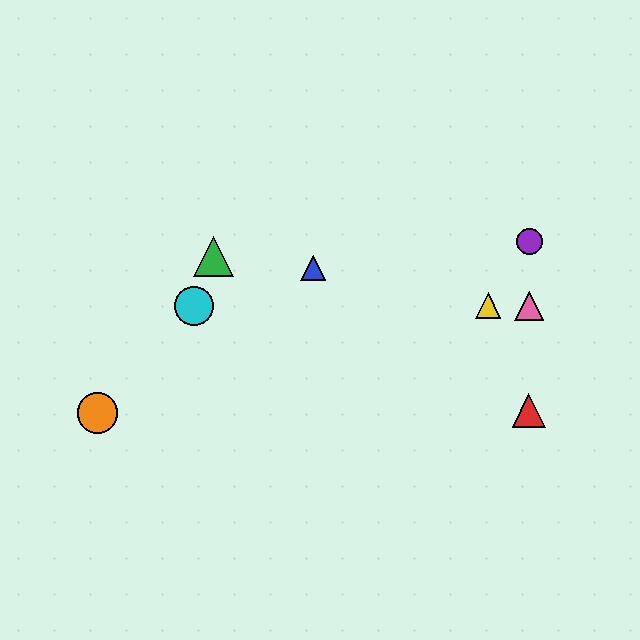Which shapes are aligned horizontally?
The yellow triangle, the cyan circle, the pink triangle are aligned horizontally.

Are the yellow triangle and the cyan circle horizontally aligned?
Yes, both are at y≈306.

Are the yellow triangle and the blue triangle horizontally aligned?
No, the yellow triangle is at y≈306 and the blue triangle is at y≈268.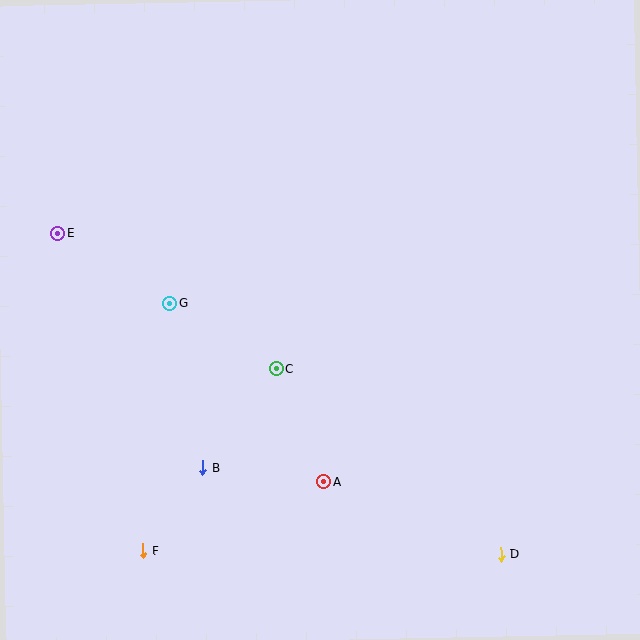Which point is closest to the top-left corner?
Point E is closest to the top-left corner.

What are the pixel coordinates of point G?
Point G is at (169, 303).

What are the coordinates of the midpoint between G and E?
The midpoint between G and E is at (114, 268).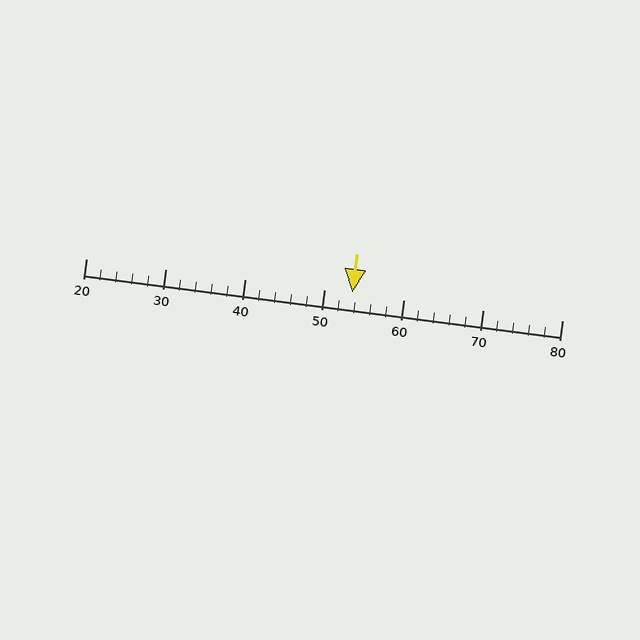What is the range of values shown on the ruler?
The ruler shows values from 20 to 80.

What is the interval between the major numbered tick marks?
The major tick marks are spaced 10 units apart.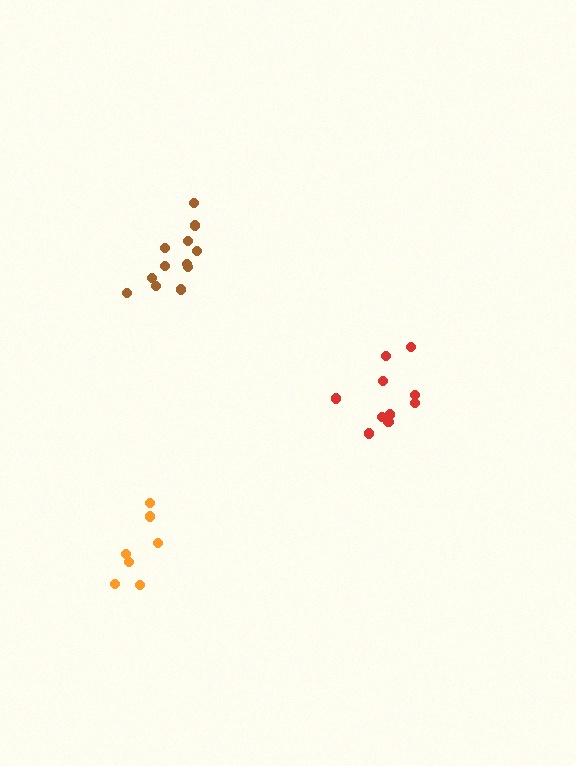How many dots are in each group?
Group 1: 7 dots, Group 2: 10 dots, Group 3: 12 dots (29 total).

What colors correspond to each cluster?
The clusters are colored: orange, red, brown.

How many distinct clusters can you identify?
There are 3 distinct clusters.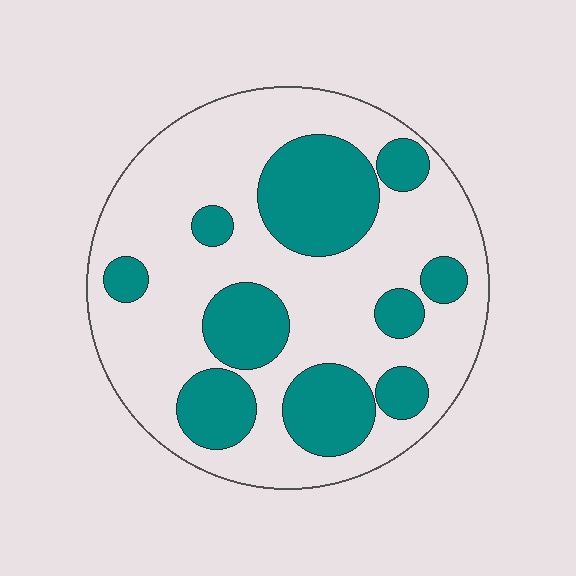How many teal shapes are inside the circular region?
10.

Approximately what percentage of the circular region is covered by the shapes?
Approximately 30%.